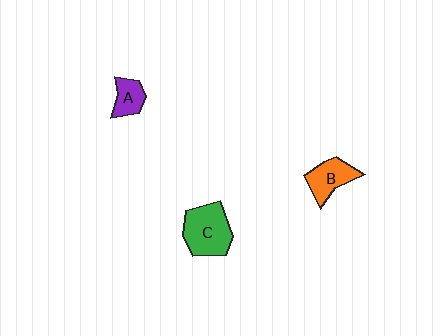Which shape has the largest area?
Shape C (green).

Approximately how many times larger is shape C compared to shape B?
Approximately 1.5 times.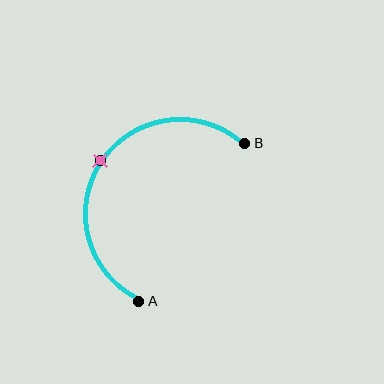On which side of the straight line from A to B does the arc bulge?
The arc bulges above and to the left of the straight line connecting A and B.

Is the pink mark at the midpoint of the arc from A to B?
Yes. The pink mark lies on the arc at equal arc-length from both A and B — it is the arc midpoint.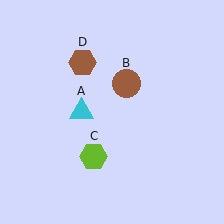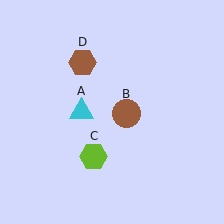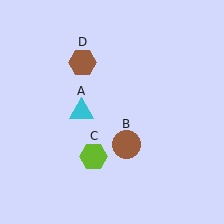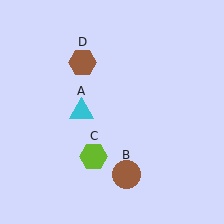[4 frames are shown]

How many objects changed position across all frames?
1 object changed position: brown circle (object B).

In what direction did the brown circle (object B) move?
The brown circle (object B) moved down.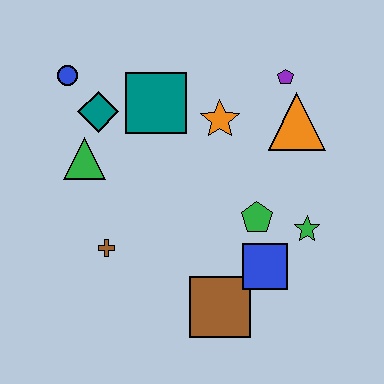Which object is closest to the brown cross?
The green triangle is closest to the brown cross.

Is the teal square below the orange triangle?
No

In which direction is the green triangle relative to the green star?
The green triangle is to the left of the green star.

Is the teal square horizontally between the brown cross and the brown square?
Yes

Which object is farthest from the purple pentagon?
The brown cross is farthest from the purple pentagon.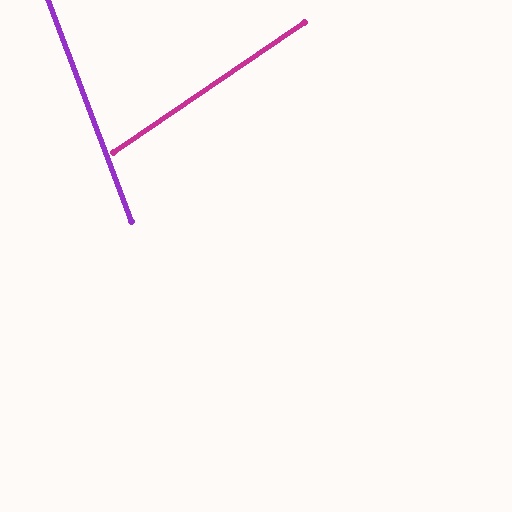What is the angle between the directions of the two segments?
Approximately 76 degrees.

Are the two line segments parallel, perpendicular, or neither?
Neither parallel nor perpendicular — they differ by about 76°.